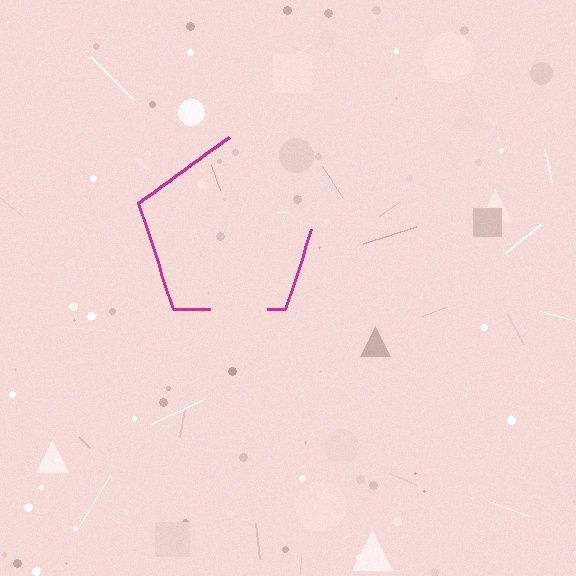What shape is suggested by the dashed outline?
The dashed outline suggests a pentagon.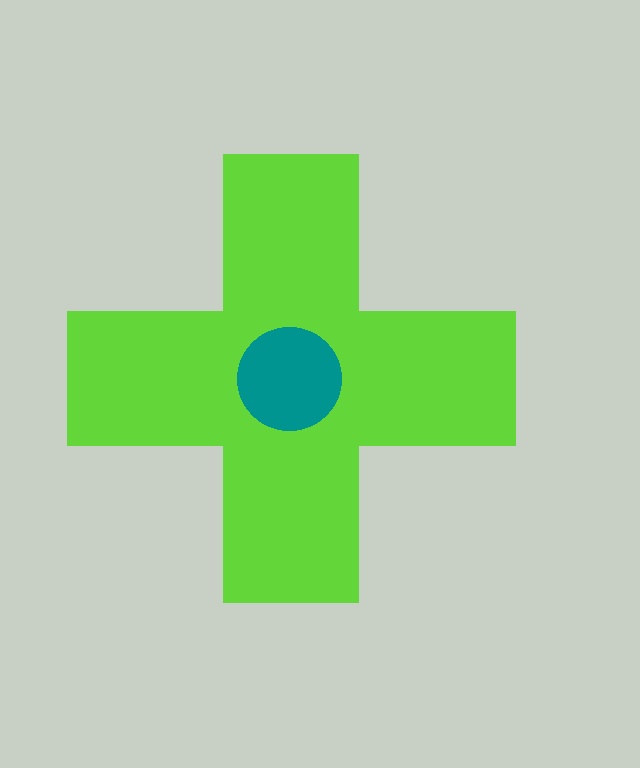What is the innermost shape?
The teal circle.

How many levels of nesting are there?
2.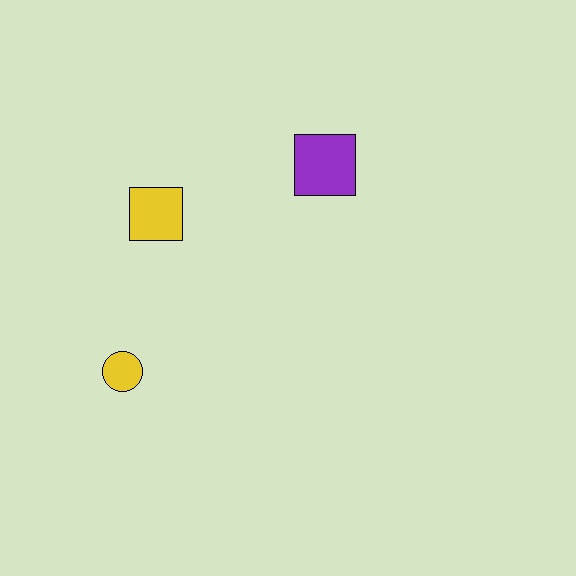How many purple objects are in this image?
There is 1 purple object.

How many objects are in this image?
There are 3 objects.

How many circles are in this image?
There is 1 circle.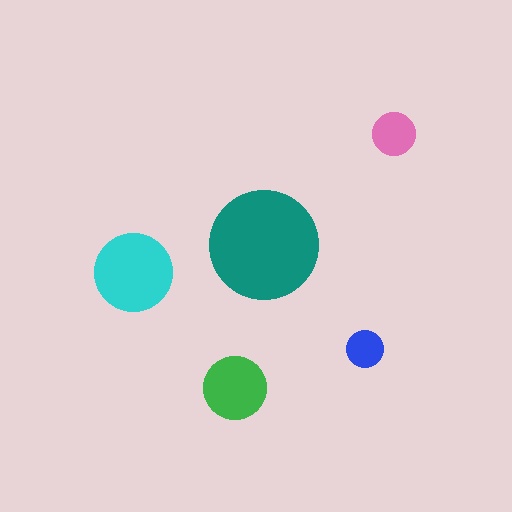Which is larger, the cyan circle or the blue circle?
The cyan one.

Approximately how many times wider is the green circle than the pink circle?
About 1.5 times wider.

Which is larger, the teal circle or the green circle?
The teal one.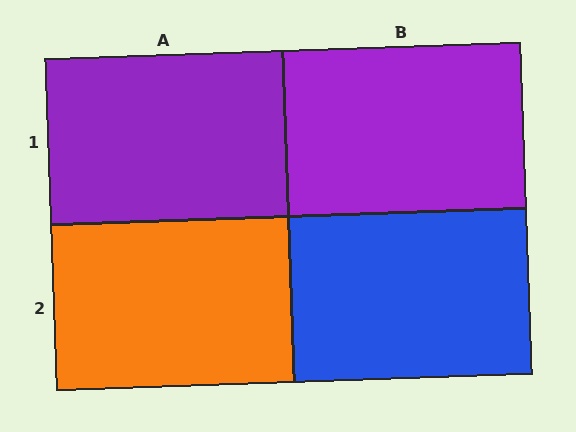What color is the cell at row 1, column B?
Purple.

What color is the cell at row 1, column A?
Purple.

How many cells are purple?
2 cells are purple.